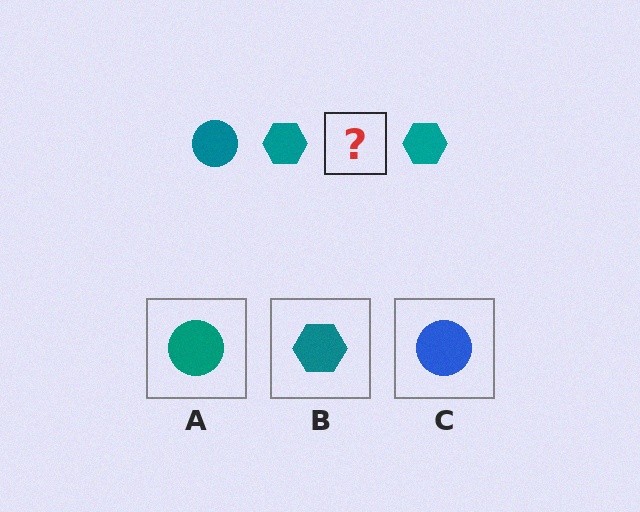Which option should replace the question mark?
Option A.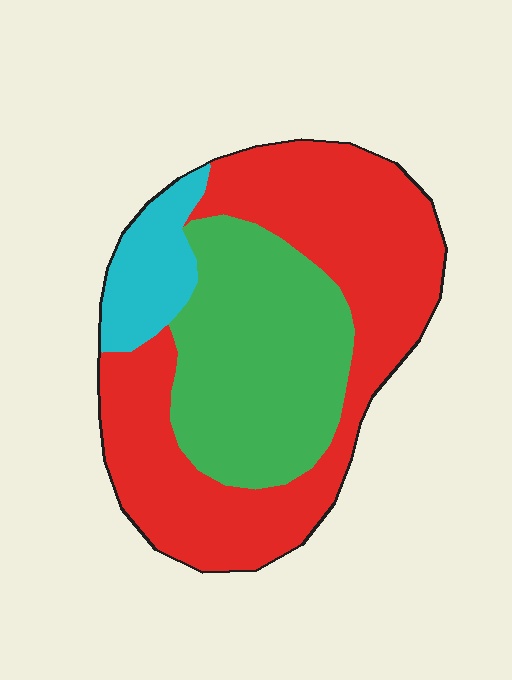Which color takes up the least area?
Cyan, at roughly 10%.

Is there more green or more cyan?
Green.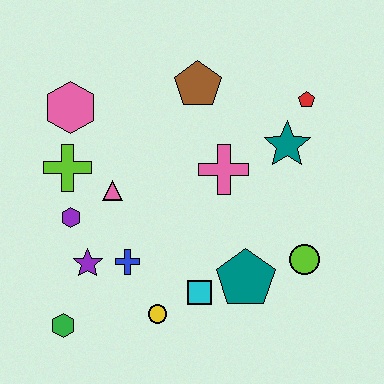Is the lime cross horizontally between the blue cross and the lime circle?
No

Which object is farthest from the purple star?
The red pentagon is farthest from the purple star.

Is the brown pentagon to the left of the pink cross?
Yes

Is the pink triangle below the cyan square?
No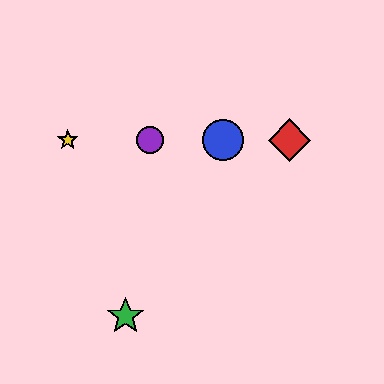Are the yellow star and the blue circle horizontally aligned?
Yes, both are at y≈140.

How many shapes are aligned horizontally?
4 shapes (the red diamond, the blue circle, the yellow star, the purple circle) are aligned horizontally.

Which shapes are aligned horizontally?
The red diamond, the blue circle, the yellow star, the purple circle are aligned horizontally.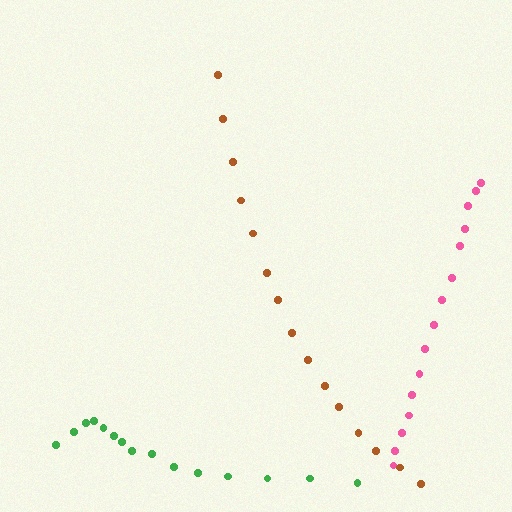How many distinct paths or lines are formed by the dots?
There are 3 distinct paths.